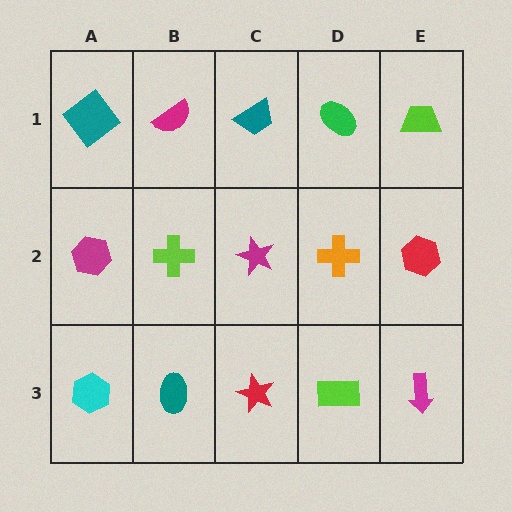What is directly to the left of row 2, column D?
A magenta star.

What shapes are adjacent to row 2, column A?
A teal diamond (row 1, column A), a cyan hexagon (row 3, column A), a lime cross (row 2, column B).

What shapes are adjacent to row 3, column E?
A red hexagon (row 2, column E), a lime rectangle (row 3, column D).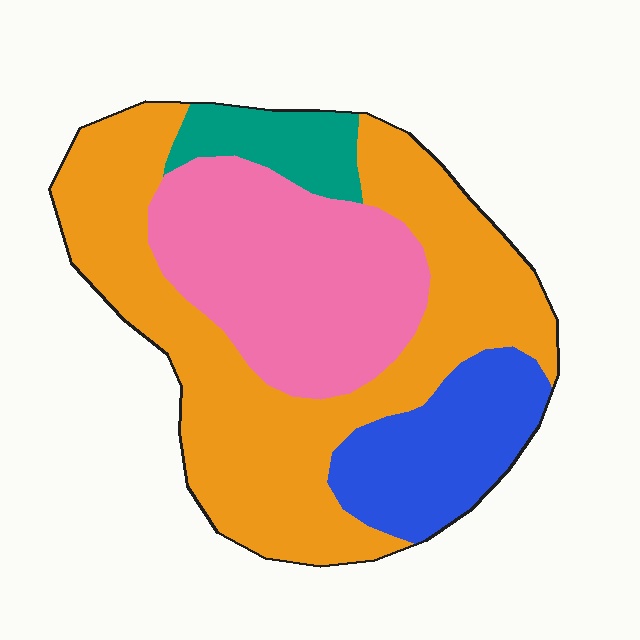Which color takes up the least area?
Teal, at roughly 5%.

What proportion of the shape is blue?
Blue covers 15% of the shape.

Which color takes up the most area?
Orange, at roughly 50%.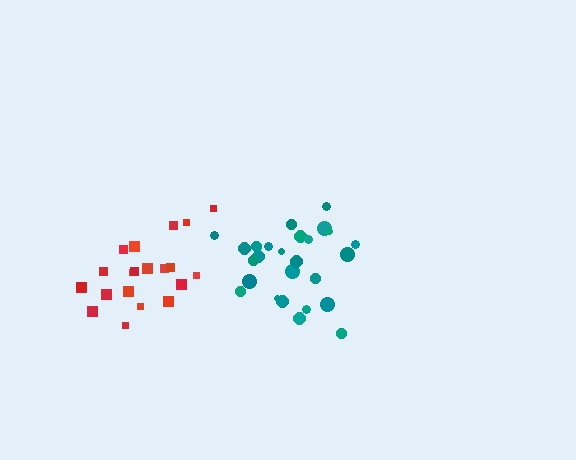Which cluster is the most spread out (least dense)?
Red.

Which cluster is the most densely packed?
Teal.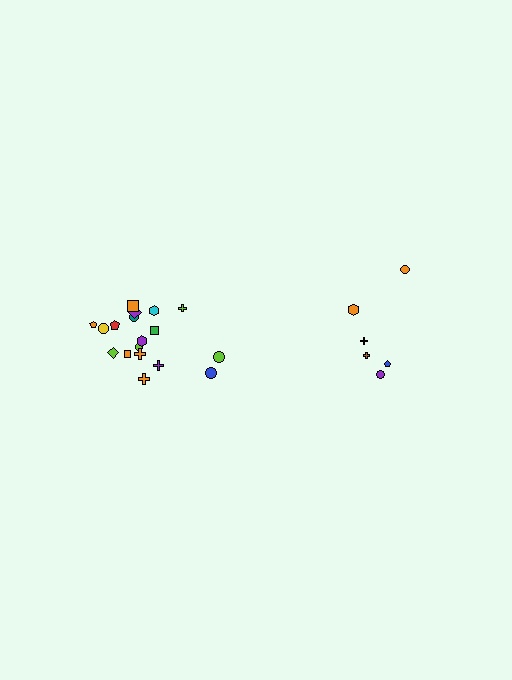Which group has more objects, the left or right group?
The left group.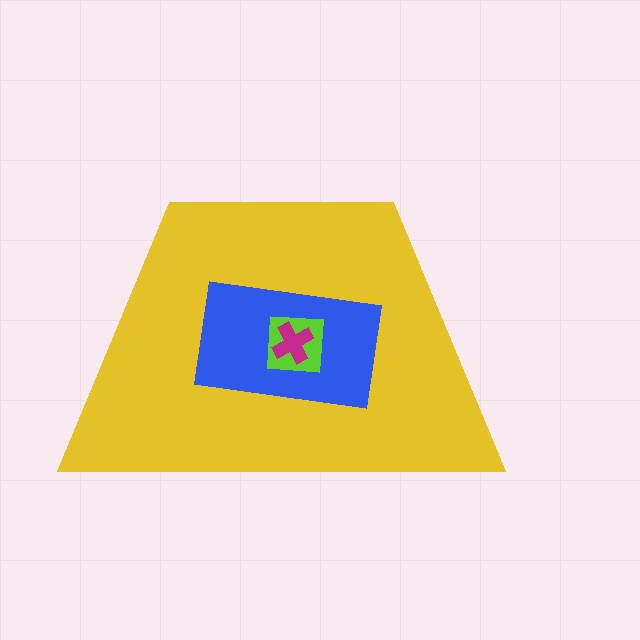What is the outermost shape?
The yellow trapezoid.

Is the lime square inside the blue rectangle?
Yes.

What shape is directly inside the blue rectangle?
The lime square.